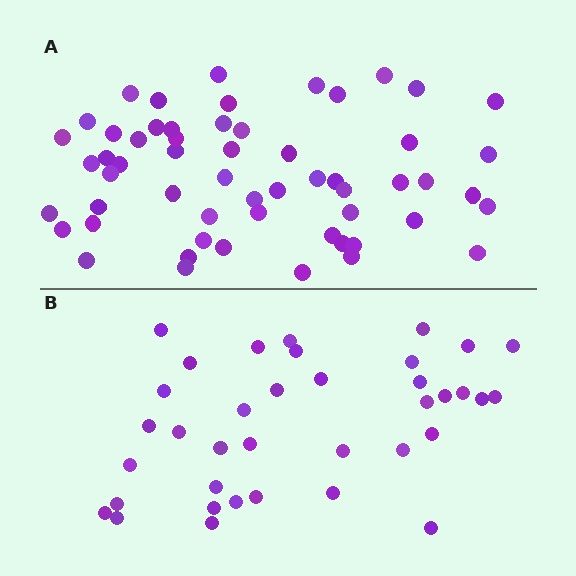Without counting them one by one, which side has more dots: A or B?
Region A (the top region) has more dots.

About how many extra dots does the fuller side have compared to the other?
Region A has approximately 20 more dots than region B.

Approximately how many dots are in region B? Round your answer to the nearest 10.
About 40 dots. (The exact count is 37, which rounds to 40.)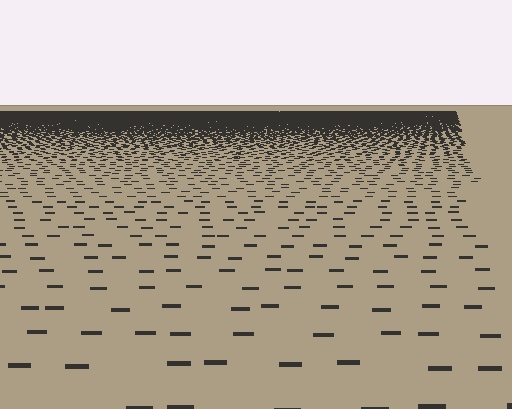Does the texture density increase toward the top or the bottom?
Density increases toward the top.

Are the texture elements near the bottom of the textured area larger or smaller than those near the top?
Larger. Near the bottom, elements are closer to the viewer and appear at a bigger on-screen size.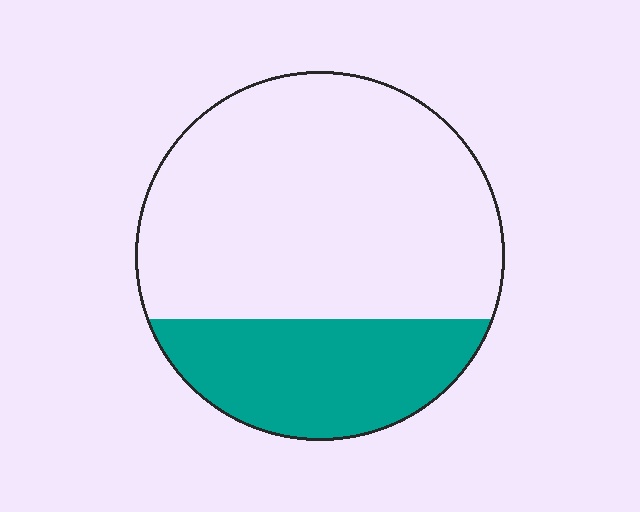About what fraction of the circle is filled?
About one quarter (1/4).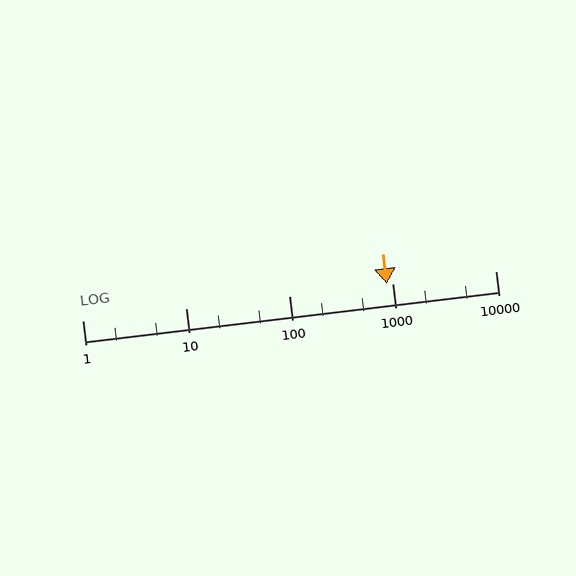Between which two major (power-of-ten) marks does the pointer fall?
The pointer is between 100 and 1000.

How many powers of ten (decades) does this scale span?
The scale spans 4 decades, from 1 to 10000.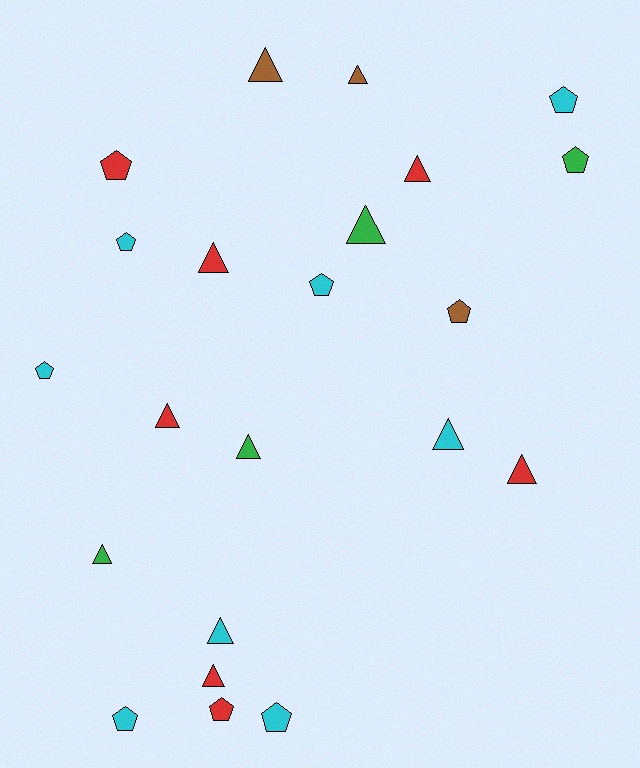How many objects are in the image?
There are 22 objects.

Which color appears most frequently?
Cyan, with 8 objects.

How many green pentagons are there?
There is 1 green pentagon.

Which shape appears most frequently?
Triangle, with 12 objects.